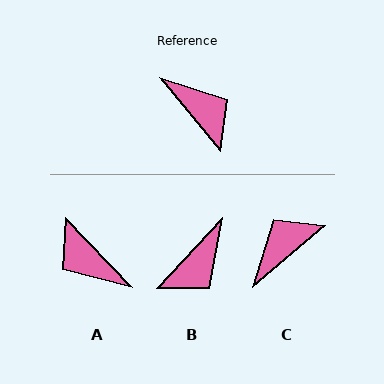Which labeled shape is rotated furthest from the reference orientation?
A, about 175 degrees away.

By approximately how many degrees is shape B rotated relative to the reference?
Approximately 82 degrees clockwise.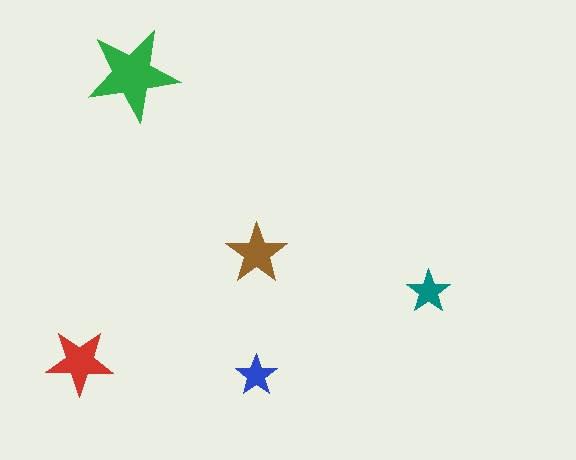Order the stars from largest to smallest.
the green one, the red one, the brown one, the teal one, the blue one.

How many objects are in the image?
There are 5 objects in the image.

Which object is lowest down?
The blue star is bottommost.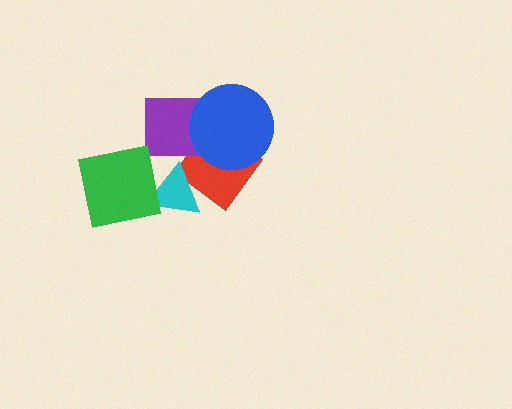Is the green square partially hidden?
No, no other shape covers it.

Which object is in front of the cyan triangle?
The green square is in front of the cyan triangle.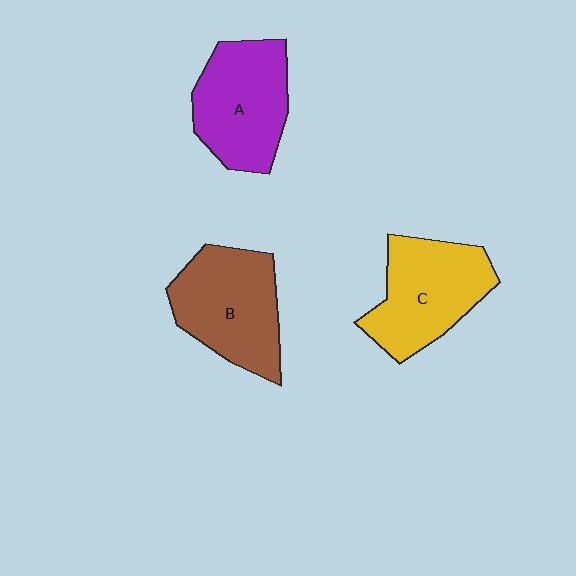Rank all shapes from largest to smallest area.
From largest to smallest: B (brown), C (yellow), A (purple).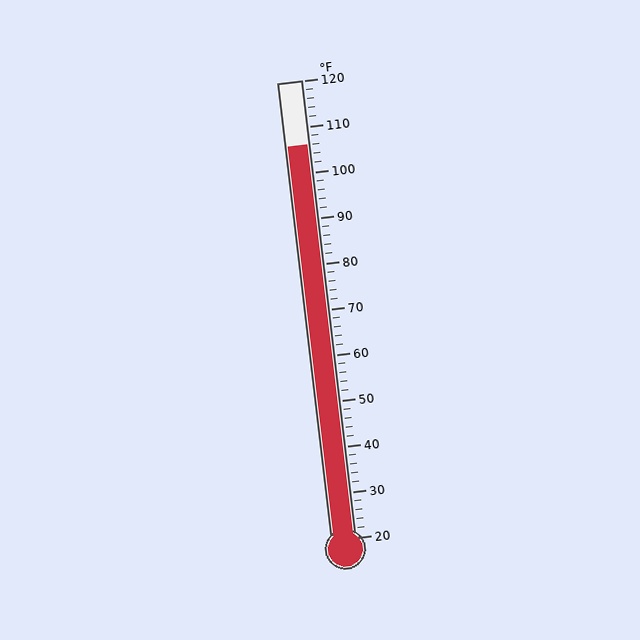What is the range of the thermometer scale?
The thermometer scale ranges from 20°F to 120°F.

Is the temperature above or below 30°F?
The temperature is above 30°F.